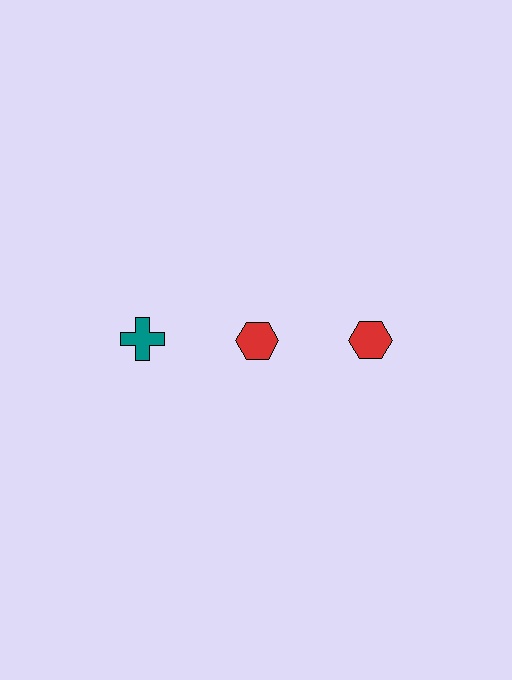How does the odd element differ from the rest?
It differs in both color (teal instead of red) and shape (cross instead of hexagon).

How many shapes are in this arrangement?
There are 3 shapes arranged in a grid pattern.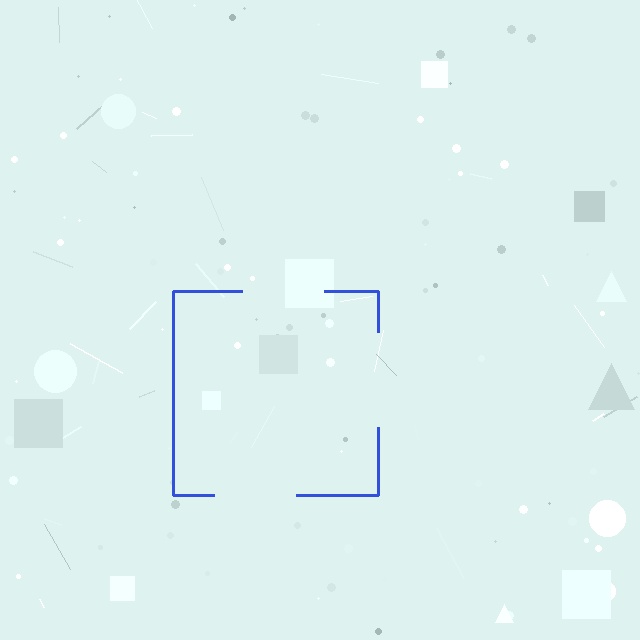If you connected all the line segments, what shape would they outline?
They would outline a square.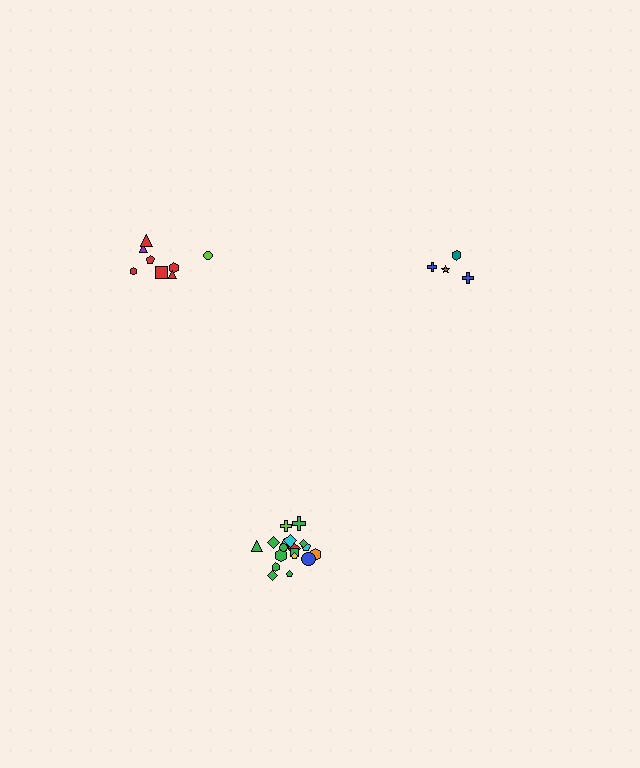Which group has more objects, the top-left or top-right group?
The top-left group.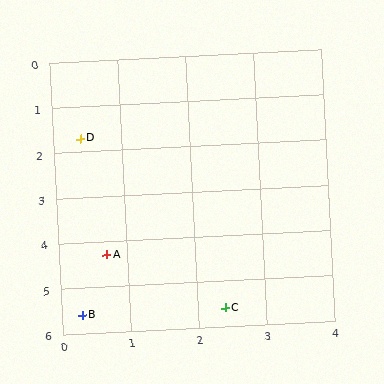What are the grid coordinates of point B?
Point B is at approximately (0.3, 5.6).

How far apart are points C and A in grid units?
Points C and A are about 2.1 grid units apart.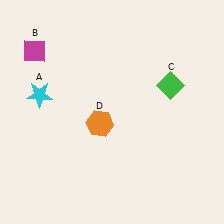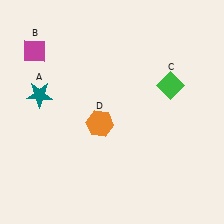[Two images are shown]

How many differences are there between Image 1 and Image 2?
There is 1 difference between the two images.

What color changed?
The star (A) changed from cyan in Image 1 to teal in Image 2.